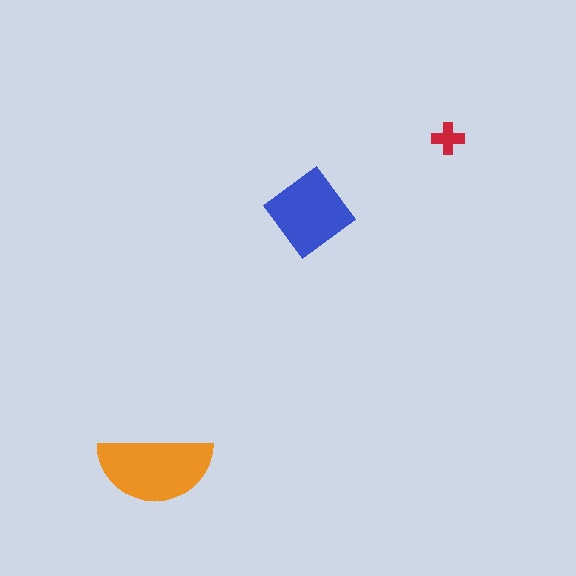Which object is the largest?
The orange semicircle.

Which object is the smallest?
The red cross.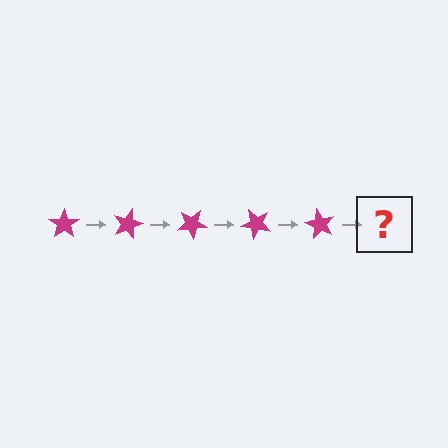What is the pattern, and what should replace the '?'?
The pattern is that the star rotates 15 degrees each step. The '?' should be a magenta star rotated 75 degrees.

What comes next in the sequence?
The next element should be a magenta star rotated 75 degrees.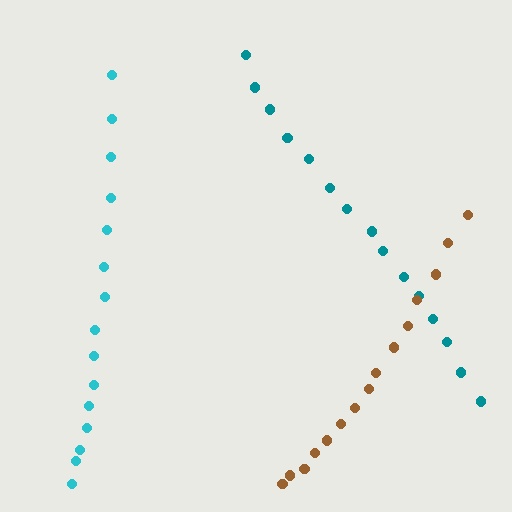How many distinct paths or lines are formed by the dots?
There are 3 distinct paths.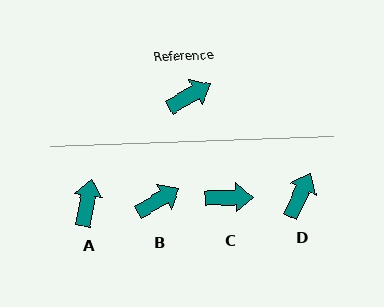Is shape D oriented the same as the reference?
No, it is off by about 35 degrees.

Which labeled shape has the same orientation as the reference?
B.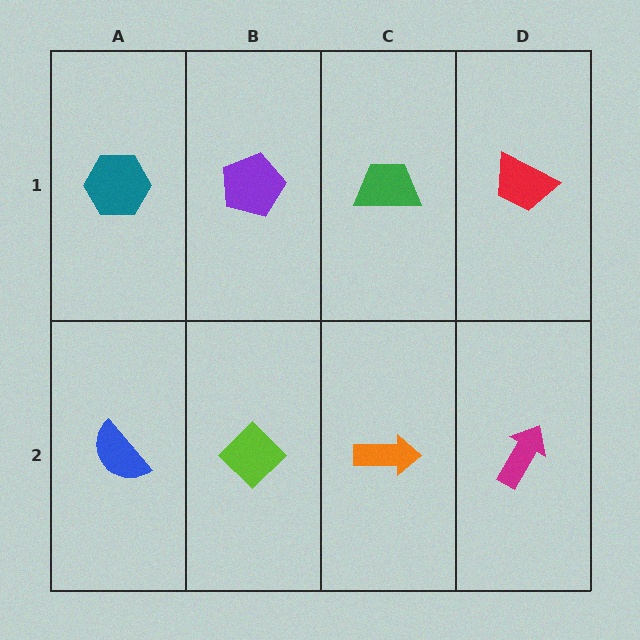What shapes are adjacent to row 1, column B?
A lime diamond (row 2, column B), a teal hexagon (row 1, column A), a green trapezoid (row 1, column C).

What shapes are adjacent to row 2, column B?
A purple pentagon (row 1, column B), a blue semicircle (row 2, column A), an orange arrow (row 2, column C).